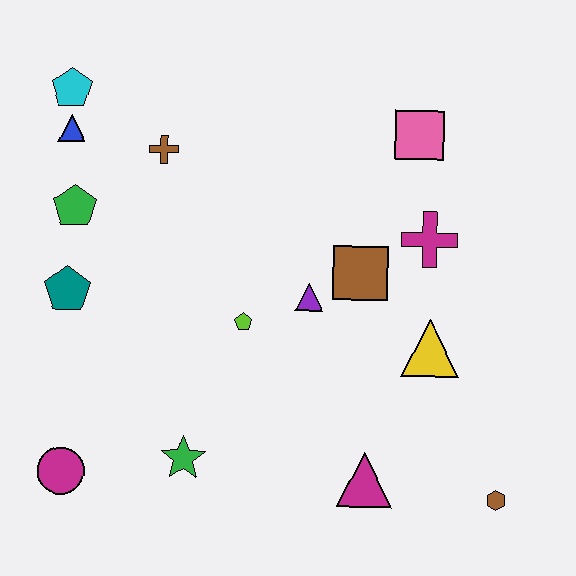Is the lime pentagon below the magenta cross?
Yes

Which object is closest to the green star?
The magenta circle is closest to the green star.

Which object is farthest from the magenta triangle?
The cyan pentagon is farthest from the magenta triangle.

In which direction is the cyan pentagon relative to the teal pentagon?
The cyan pentagon is above the teal pentagon.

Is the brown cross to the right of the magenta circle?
Yes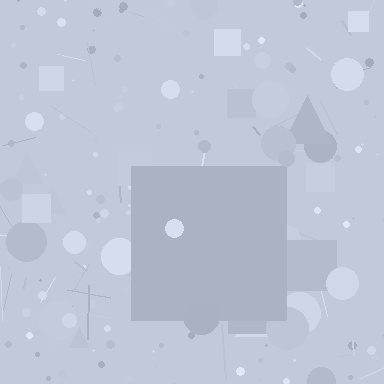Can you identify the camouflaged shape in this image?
The camouflaged shape is a square.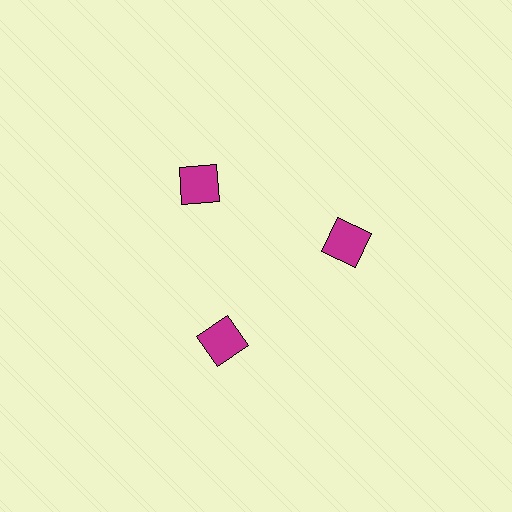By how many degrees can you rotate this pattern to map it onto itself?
The pattern maps onto itself every 120 degrees of rotation.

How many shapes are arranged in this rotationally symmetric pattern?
There are 3 shapes, arranged in 3 groups of 1.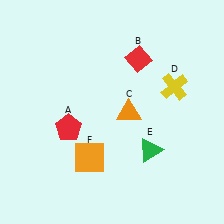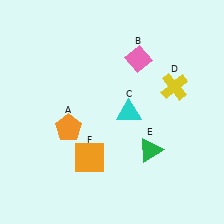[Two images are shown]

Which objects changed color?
A changed from red to orange. B changed from red to pink. C changed from orange to cyan.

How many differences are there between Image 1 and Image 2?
There are 3 differences between the two images.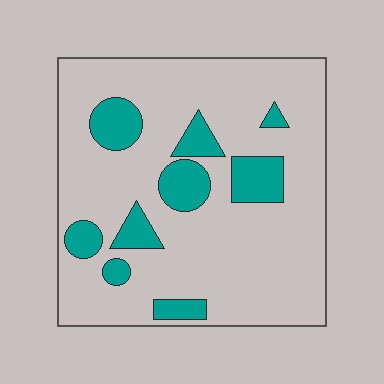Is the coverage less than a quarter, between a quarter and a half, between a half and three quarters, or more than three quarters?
Less than a quarter.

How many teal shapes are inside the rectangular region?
9.